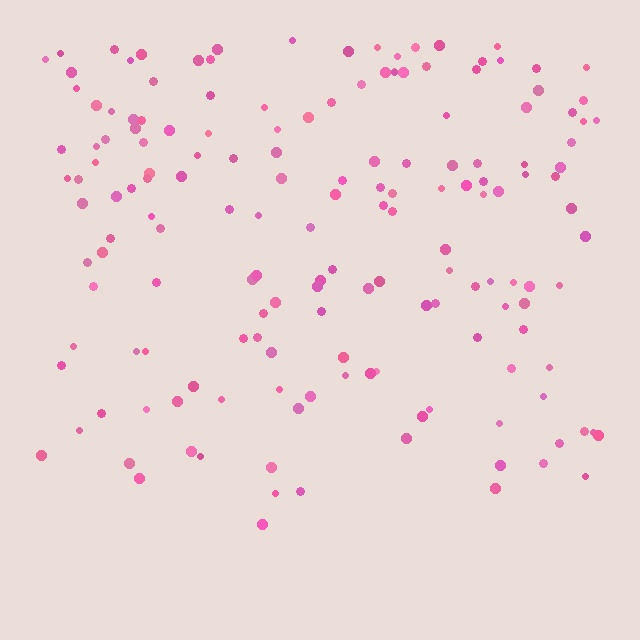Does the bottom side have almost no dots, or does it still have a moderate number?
Still a moderate number, just noticeably fewer than the top.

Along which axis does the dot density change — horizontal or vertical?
Vertical.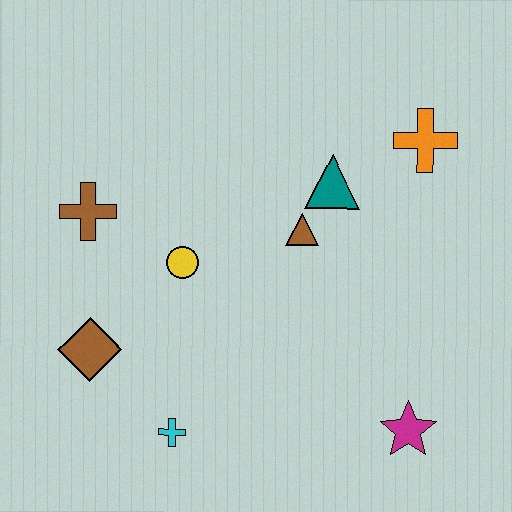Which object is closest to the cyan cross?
The brown diamond is closest to the cyan cross.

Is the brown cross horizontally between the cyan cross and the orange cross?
No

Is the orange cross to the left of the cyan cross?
No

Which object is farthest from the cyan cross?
The orange cross is farthest from the cyan cross.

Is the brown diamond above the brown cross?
No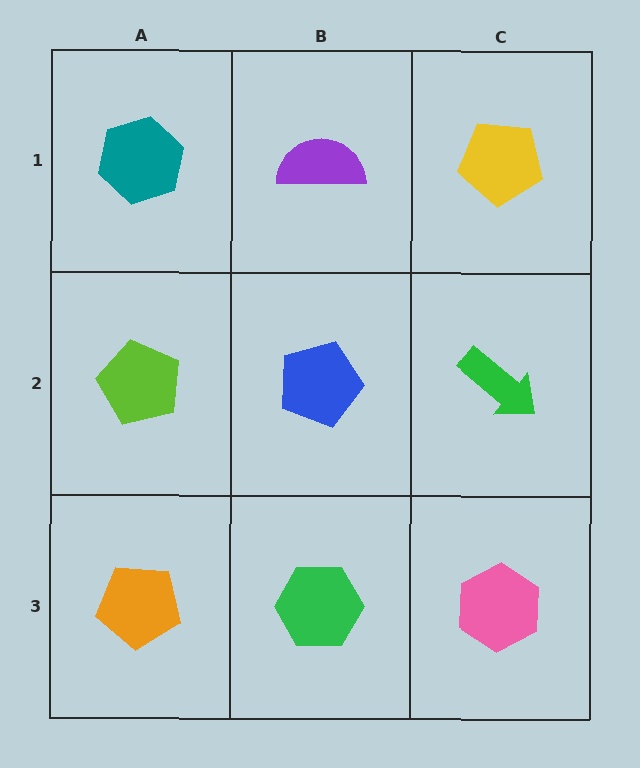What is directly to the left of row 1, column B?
A teal hexagon.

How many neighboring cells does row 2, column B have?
4.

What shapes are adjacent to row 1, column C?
A green arrow (row 2, column C), a purple semicircle (row 1, column B).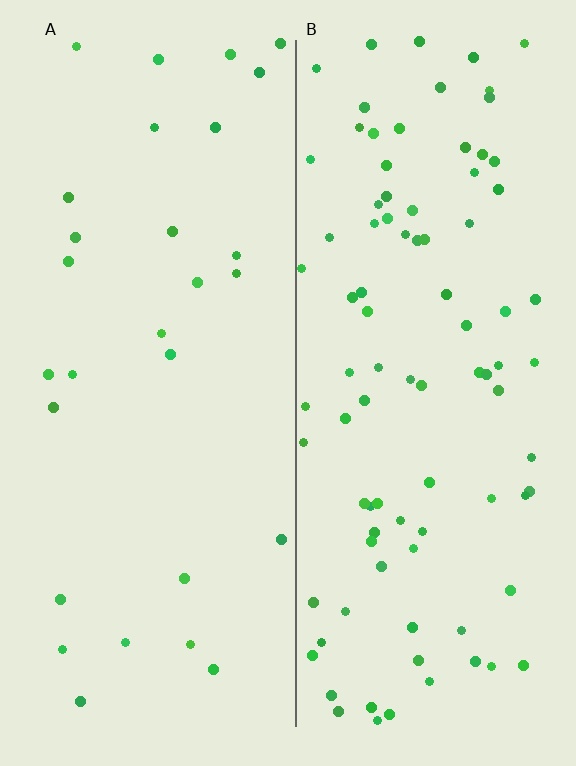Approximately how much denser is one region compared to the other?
Approximately 3.2× — region B over region A.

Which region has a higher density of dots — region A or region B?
B (the right).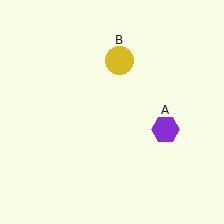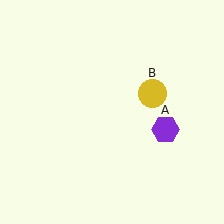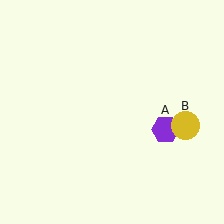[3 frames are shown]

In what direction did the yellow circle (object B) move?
The yellow circle (object B) moved down and to the right.